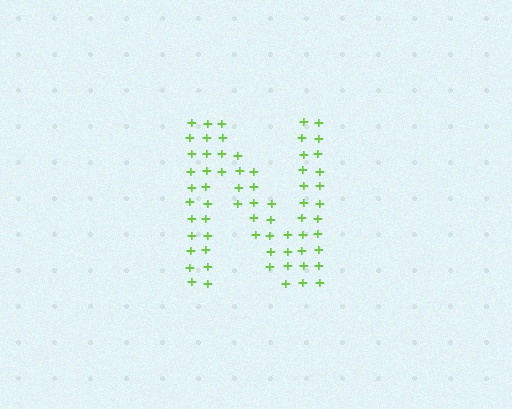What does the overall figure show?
The overall figure shows the letter N.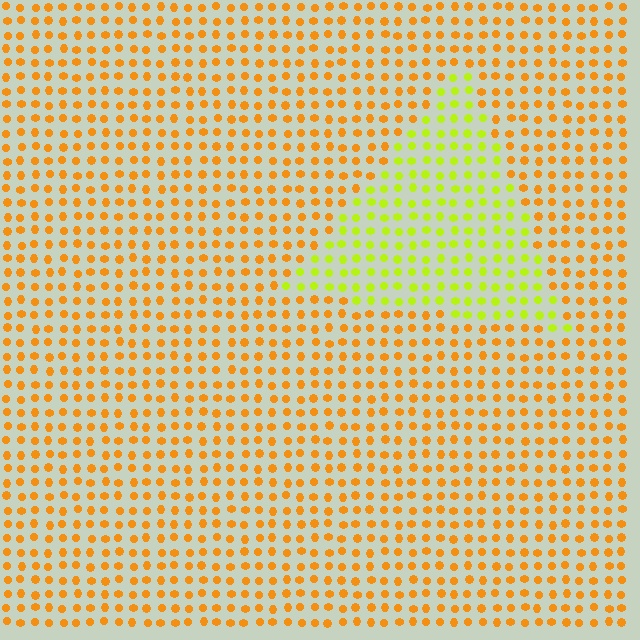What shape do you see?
I see a triangle.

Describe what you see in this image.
The image is filled with small orange elements in a uniform arrangement. A triangle-shaped region is visible where the elements are tinted to a slightly different hue, forming a subtle color boundary.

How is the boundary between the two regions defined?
The boundary is defined purely by a slight shift in hue (about 43 degrees). Spacing, size, and orientation are identical on both sides.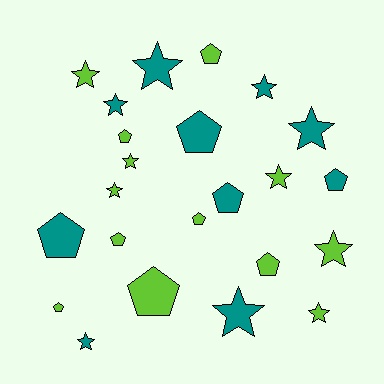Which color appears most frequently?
Lime, with 13 objects.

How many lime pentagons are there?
There are 7 lime pentagons.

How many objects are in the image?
There are 23 objects.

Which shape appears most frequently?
Star, with 12 objects.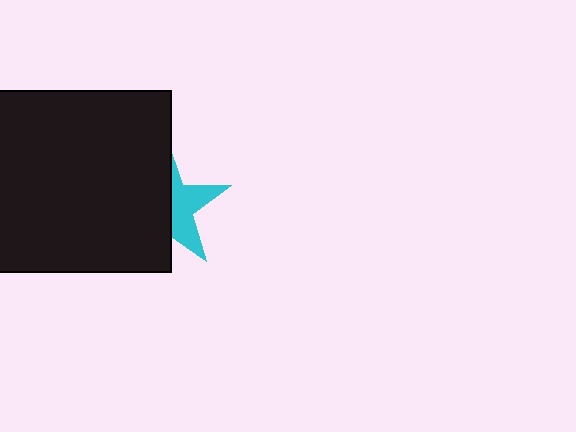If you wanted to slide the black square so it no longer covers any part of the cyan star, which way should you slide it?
Slide it left — that is the most direct way to separate the two shapes.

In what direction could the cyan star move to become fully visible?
The cyan star could move right. That would shift it out from behind the black square entirely.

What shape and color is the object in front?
The object in front is a black square.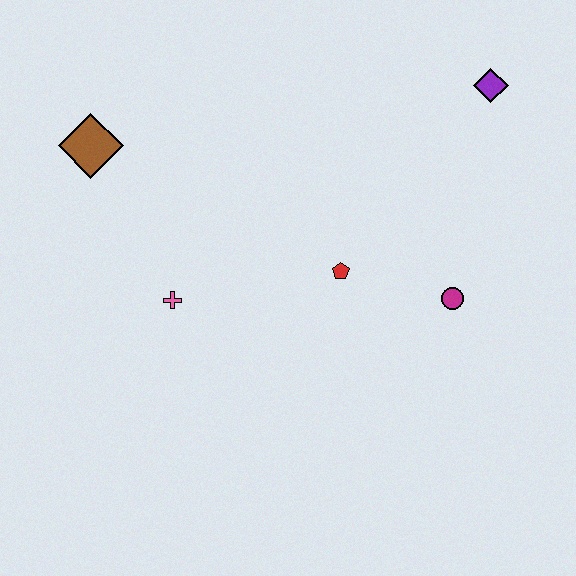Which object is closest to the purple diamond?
The magenta circle is closest to the purple diamond.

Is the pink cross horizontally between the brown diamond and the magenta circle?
Yes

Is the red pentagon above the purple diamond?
No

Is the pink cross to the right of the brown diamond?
Yes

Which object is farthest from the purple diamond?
The brown diamond is farthest from the purple diamond.